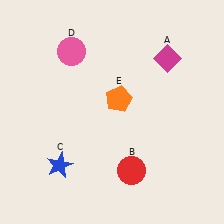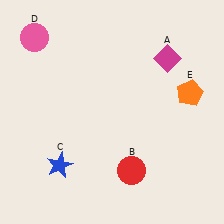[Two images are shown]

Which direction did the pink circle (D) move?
The pink circle (D) moved left.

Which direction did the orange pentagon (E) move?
The orange pentagon (E) moved right.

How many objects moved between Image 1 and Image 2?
2 objects moved between the two images.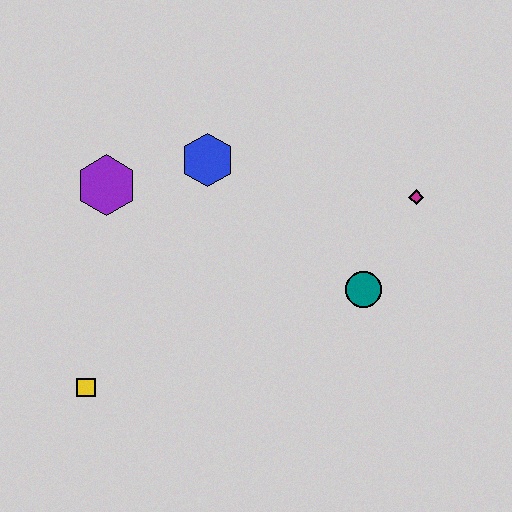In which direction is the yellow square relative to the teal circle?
The yellow square is to the left of the teal circle.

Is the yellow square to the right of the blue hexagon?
No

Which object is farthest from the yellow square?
The magenta diamond is farthest from the yellow square.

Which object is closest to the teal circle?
The magenta diamond is closest to the teal circle.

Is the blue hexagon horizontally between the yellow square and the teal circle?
Yes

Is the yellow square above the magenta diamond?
No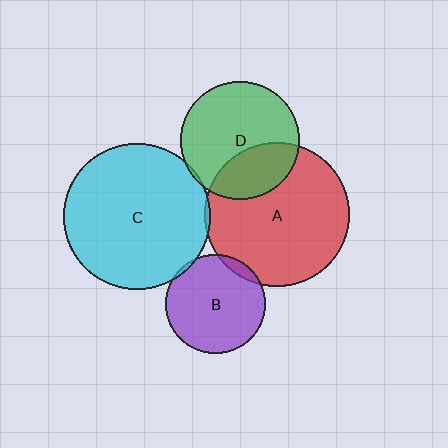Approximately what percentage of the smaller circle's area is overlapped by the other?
Approximately 5%.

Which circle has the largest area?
Circle C (cyan).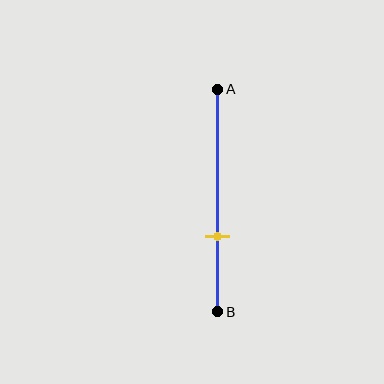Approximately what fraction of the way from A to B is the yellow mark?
The yellow mark is approximately 65% of the way from A to B.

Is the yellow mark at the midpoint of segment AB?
No, the mark is at about 65% from A, not at the 50% midpoint.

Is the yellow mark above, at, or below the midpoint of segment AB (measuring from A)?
The yellow mark is below the midpoint of segment AB.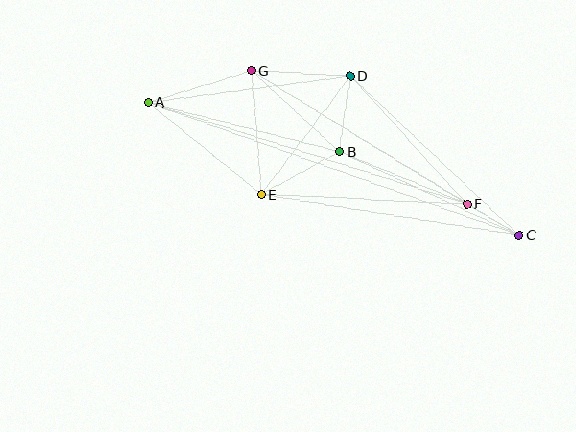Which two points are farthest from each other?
Points A and C are farthest from each other.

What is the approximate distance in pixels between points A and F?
The distance between A and F is approximately 335 pixels.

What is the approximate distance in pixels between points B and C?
The distance between B and C is approximately 198 pixels.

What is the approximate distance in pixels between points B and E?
The distance between B and E is approximately 90 pixels.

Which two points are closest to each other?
Points C and F are closest to each other.